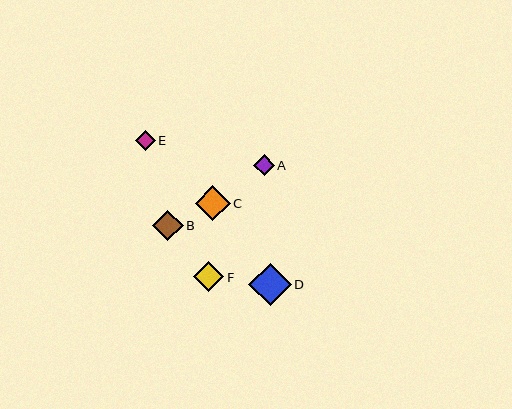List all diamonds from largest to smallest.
From largest to smallest: D, C, B, F, A, E.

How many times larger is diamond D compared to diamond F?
Diamond D is approximately 1.4 times the size of diamond F.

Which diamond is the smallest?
Diamond E is the smallest with a size of approximately 20 pixels.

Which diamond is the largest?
Diamond D is the largest with a size of approximately 42 pixels.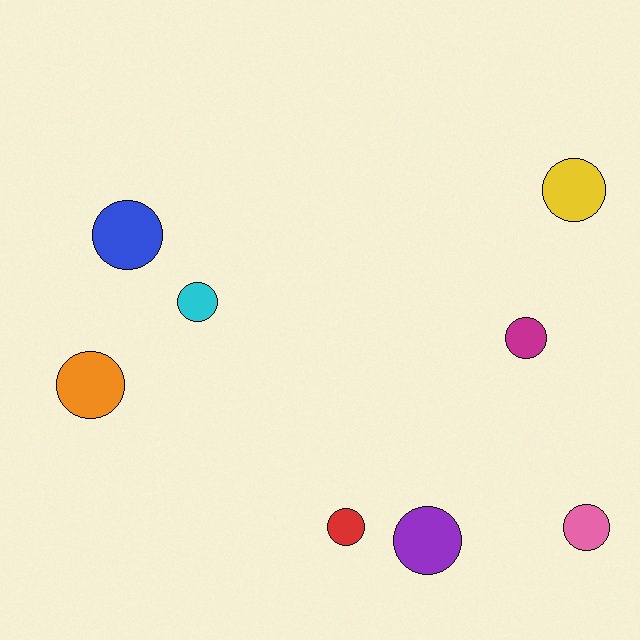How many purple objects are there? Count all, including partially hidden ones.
There is 1 purple object.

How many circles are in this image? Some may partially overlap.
There are 8 circles.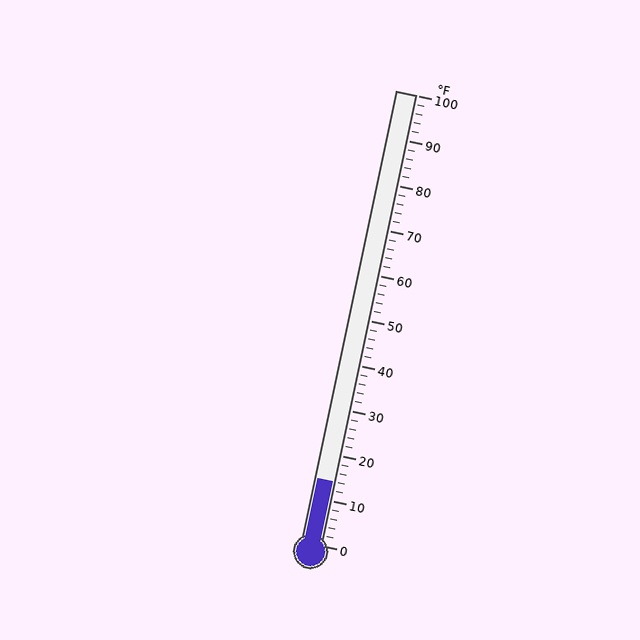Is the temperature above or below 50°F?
The temperature is below 50°F.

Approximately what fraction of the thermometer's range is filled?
The thermometer is filled to approximately 15% of its range.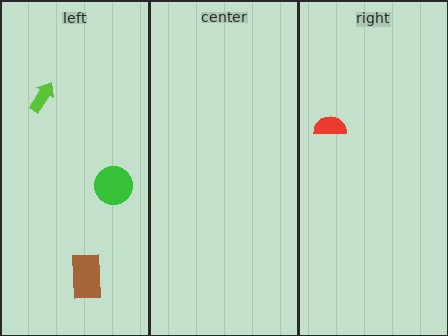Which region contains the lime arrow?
The left region.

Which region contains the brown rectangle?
The left region.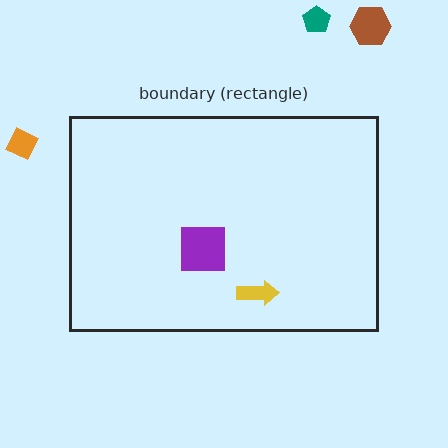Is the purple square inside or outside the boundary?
Inside.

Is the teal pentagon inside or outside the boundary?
Outside.